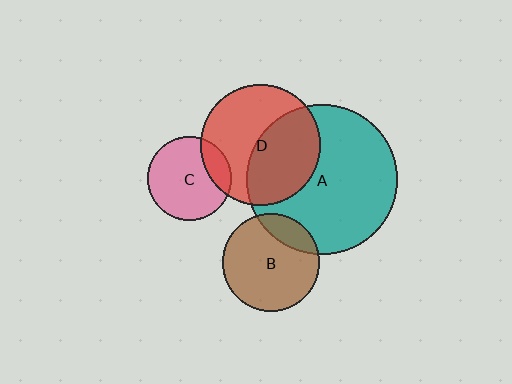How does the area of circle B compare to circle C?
Approximately 1.3 times.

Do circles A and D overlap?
Yes.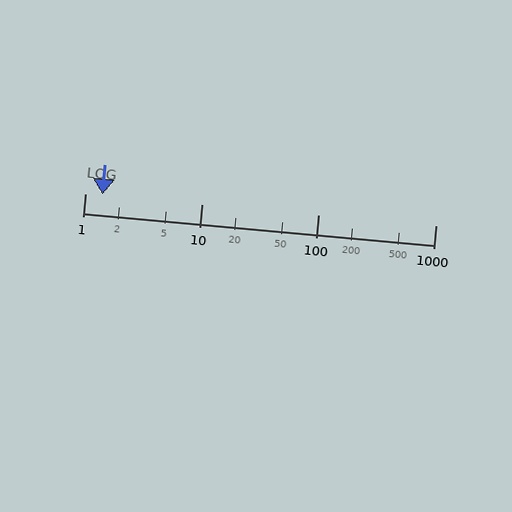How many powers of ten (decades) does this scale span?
The scale spans 3 decades, from 1 to 1000.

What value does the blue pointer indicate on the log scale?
The pointer indicates approximately 1.4.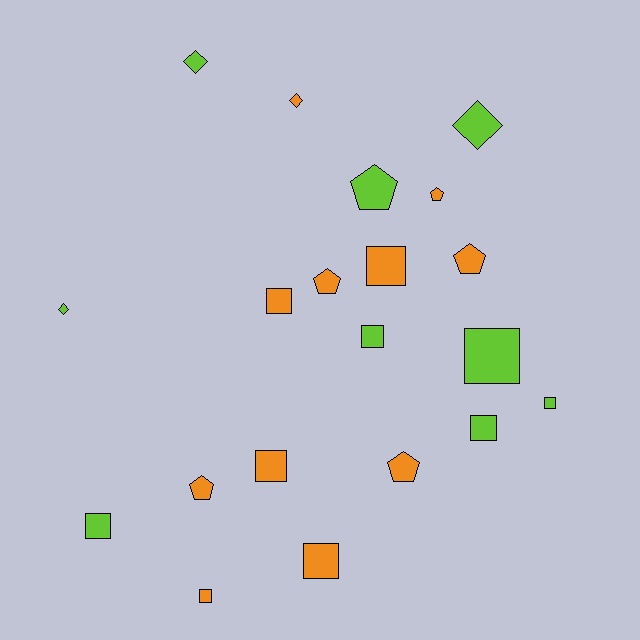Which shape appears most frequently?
Square, with 10 objects.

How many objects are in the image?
There are 20 objects.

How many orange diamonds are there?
There is 1 orange diamond.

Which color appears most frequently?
Orange, with 11 objects.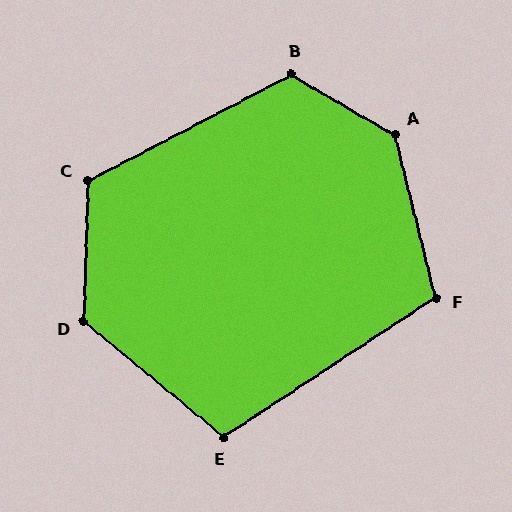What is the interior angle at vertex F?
Approximately 109 degrees (obtuse).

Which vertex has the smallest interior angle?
E, at approximately 107 degrees.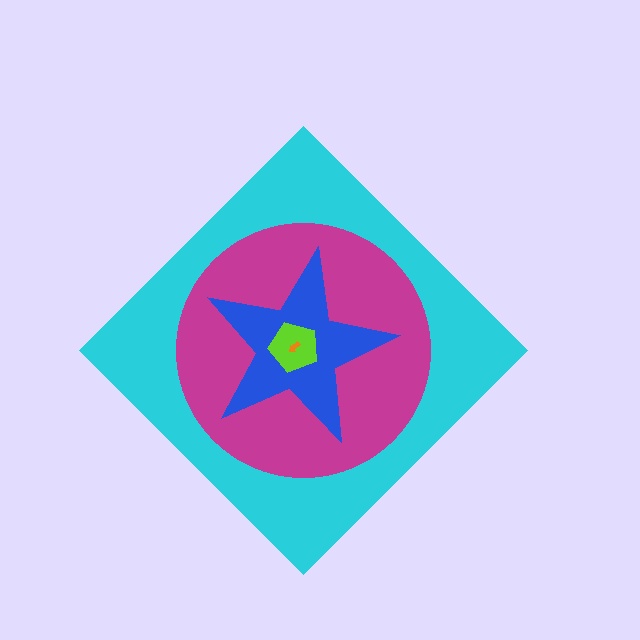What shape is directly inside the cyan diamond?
The magenta circle.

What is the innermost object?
The orange arrow.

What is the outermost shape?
The cyan diamond.